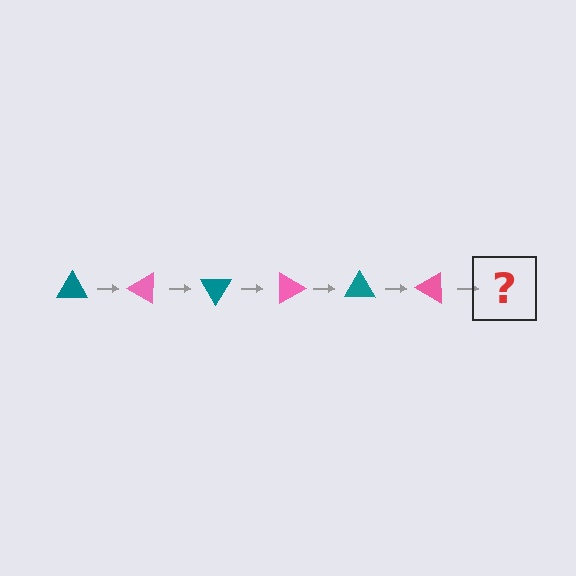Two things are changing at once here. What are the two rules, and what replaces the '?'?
The two rules are that it rotates 30 degrees each step and the color cycles through teal and pink. The '?' should be a teal triangle, rotated 180 degrees from the start.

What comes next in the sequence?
The next element should be a teal triangle, rotated 180 degrees from the start.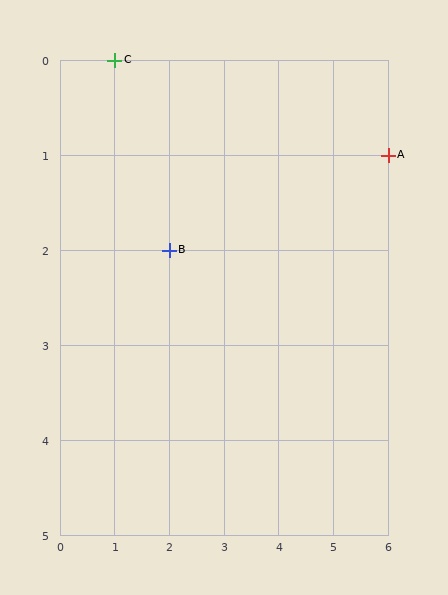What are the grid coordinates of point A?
Point A is at grid coordinates (6, 1).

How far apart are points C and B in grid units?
Points C and B are 1 column and 2 rows apart (about 2.2 grid units diagonally).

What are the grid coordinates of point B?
Point B is at grid coordinates (2, 2).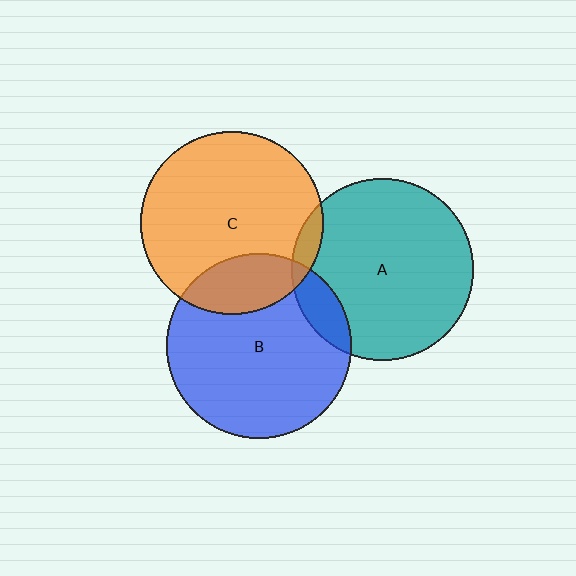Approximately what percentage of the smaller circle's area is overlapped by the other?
Approximately 10%.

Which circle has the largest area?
Circle B (blue).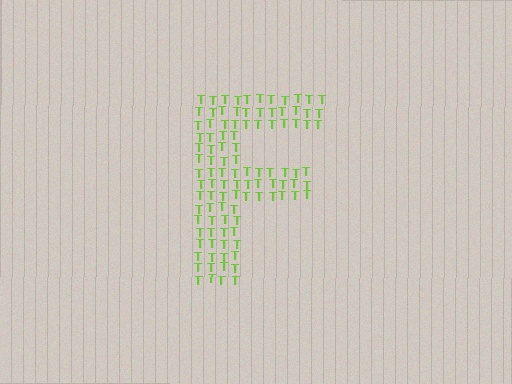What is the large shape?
The large shape is the letter F.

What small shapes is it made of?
It is made of small letter T's.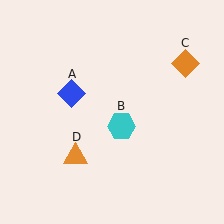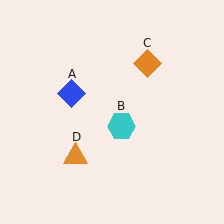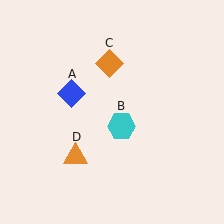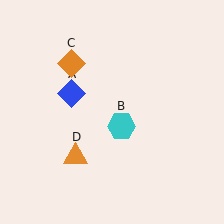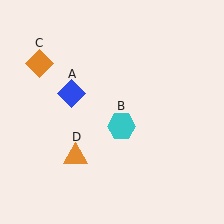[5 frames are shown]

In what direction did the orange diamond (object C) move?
The orange diamond (object C) moved left.